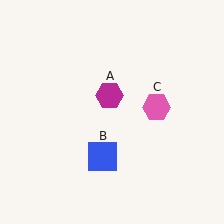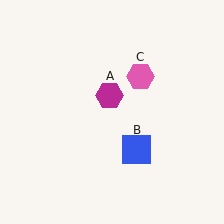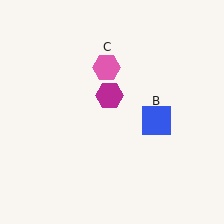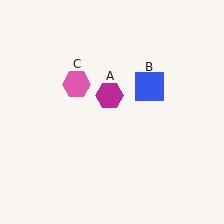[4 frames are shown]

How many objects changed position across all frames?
2 objects changed position: blue square (object B), pink hexagon (object C).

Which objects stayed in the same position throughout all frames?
Magenta hexagon (object A) remained stationary.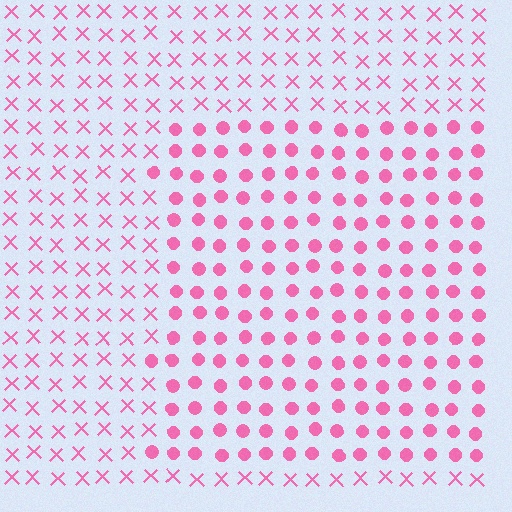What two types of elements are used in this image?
The image uses circles inside the rectangle region and X marks outside it.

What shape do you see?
I see a rectangle.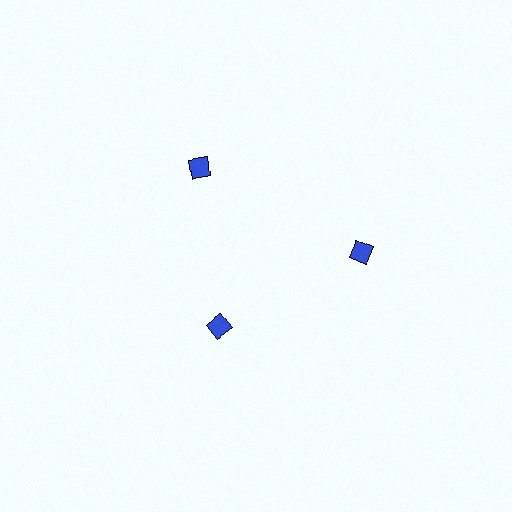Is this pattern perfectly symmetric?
No. The 3 blue diamonds are arranged in a ring, but one element near the 7 o'clock position is pulled inward toward the center, breaking the 3-fold rotational symmetry.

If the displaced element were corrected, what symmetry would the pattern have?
It would have 3-fold rotational symmetry — the pattern would map onto itself every 120 degrees.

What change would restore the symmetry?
The symmetry would be restored by moving it outward, back onto the ring so that all 3 diamonds sit at equal angles and equal distance from the center.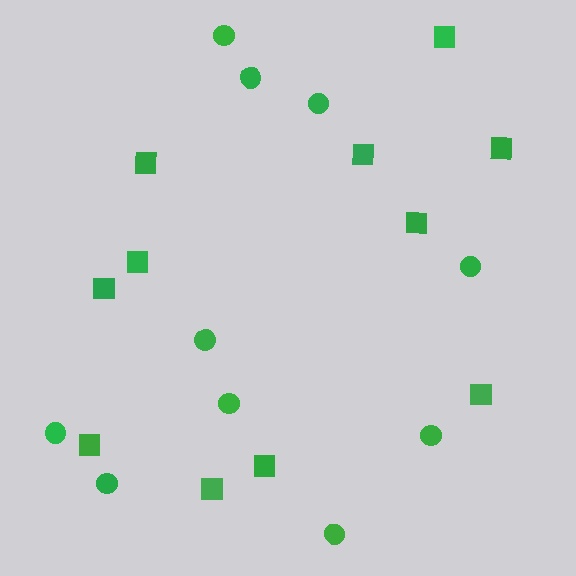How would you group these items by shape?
There are 2 groups: one group of circles (10) and one group of squares (11).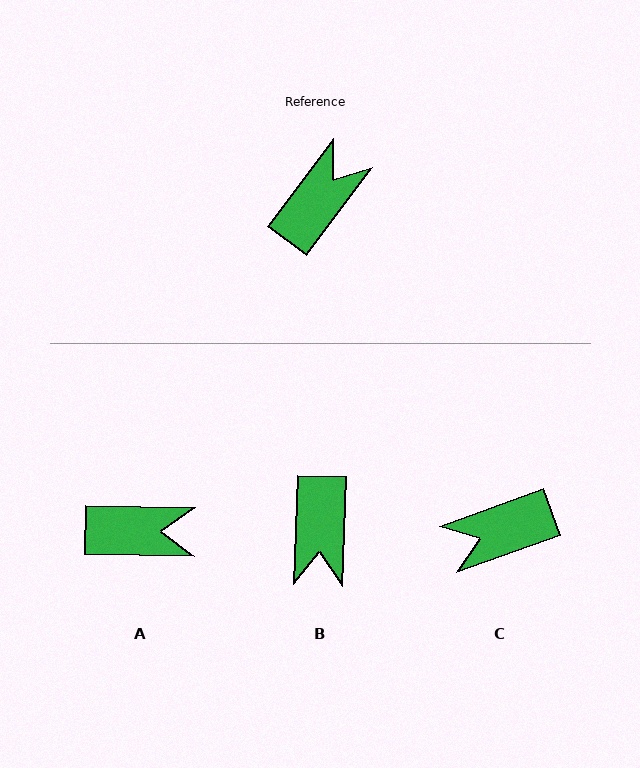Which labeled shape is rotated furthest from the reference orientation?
C, about 147 degrees away.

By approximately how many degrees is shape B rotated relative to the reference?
Approximately 146 degrees clockwise.